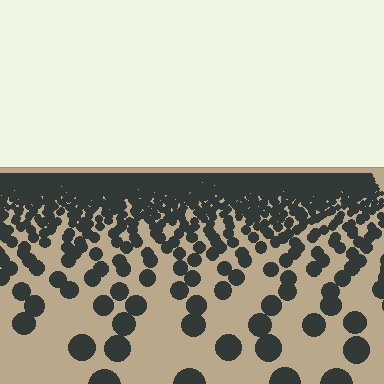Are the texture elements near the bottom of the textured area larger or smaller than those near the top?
Larger. Near the bottom, elements are closer to the viewer and appear at a bigger on-screen size.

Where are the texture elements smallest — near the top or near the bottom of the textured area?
Near the top.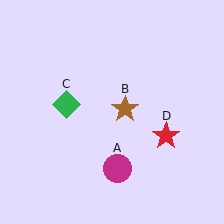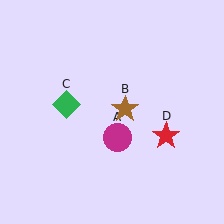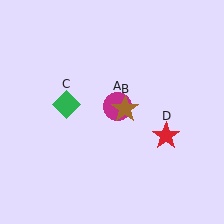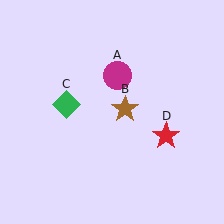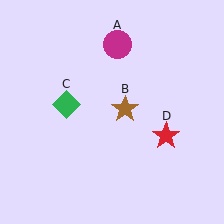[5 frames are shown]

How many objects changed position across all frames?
1 object changed position: magenta circle (object A).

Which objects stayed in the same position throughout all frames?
Brown star (object B) and green diamond (object C) and red star (object D) remained stationary.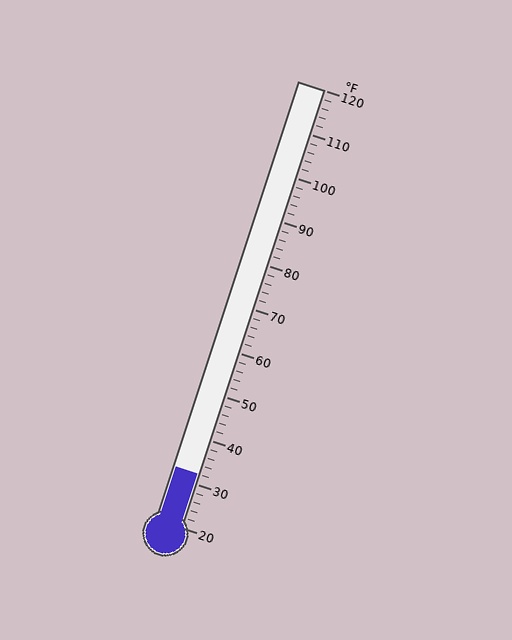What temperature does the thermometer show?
The thermometer shows approximately 32°F.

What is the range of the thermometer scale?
The thermometer scale ranges from 20°F to 120°F.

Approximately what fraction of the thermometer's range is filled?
The thermometer is filled to approximately 10% of its range.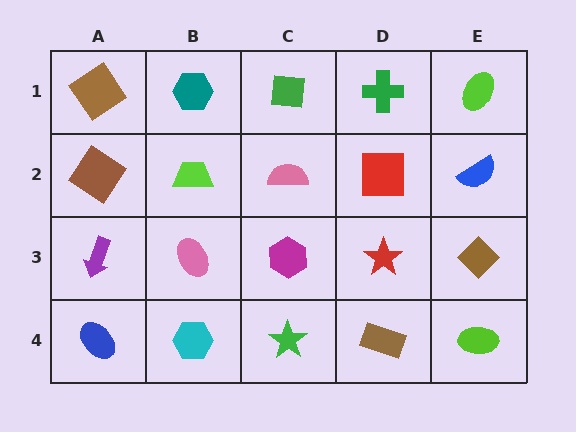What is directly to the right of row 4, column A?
A cyan hexagon.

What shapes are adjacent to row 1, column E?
A blue semicircle (row 2, column E), a green cross (row 1, column D).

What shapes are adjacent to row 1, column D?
A red square (row 2, column D), a green square (row 1, column C), a lime ellipse (row 1, column E).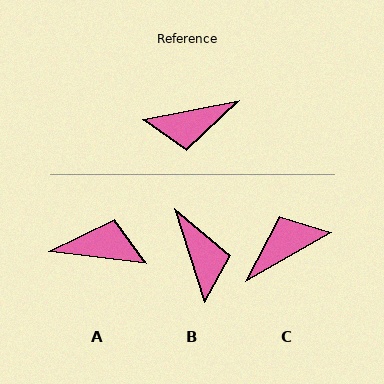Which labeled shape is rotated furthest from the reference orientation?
A, about 162 degrees away.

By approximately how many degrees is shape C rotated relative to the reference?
Approximately 161 degrees clockwise.